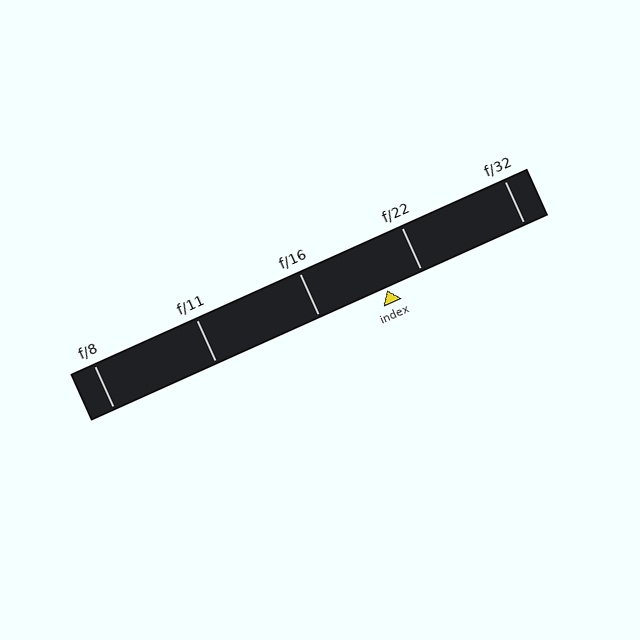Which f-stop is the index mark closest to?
The index mark is closest to f/22.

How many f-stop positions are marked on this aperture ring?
There are 5 f-stop positions marked.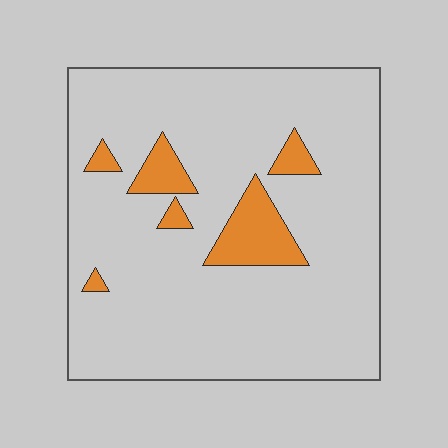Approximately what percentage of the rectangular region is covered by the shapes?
Approximately 10%.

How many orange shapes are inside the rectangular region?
6.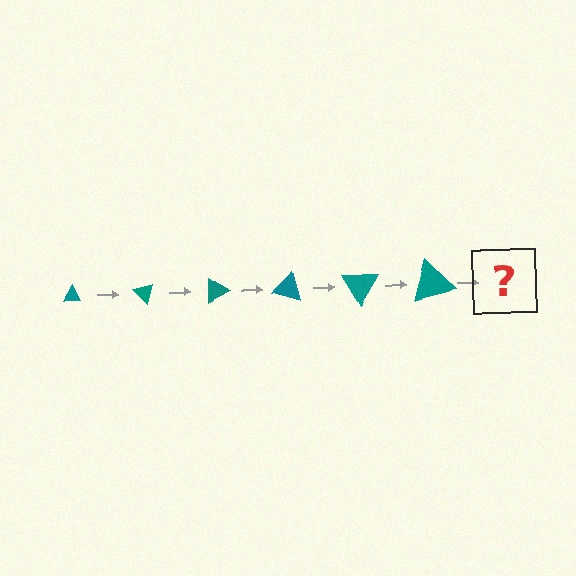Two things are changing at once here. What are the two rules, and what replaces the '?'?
The two rules are that the triangle grows larger each step and it rotates 45 degrees each step. The '?' should be a triangle, larger than the previous one and rotated 270 degrees from the start.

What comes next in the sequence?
The next element should be a triangle, larger than the previous one and rotated 270 degrees from the start.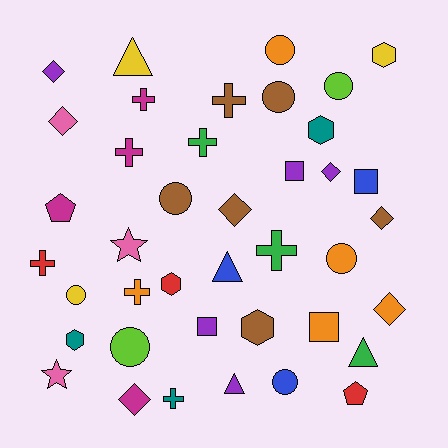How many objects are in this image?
There are 40 objects.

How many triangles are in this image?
There are 4 triangles.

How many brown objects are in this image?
There are 6 brown objects.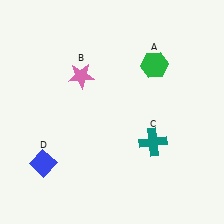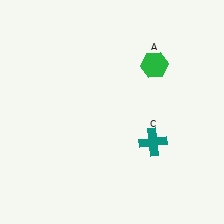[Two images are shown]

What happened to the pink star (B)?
The pink star (B) was removed in Image 2. It was in the top-left area of Image 1.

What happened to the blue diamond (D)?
The blue diamond (D) was removed in Image 2. It was in the bottom-left area of Image 1.